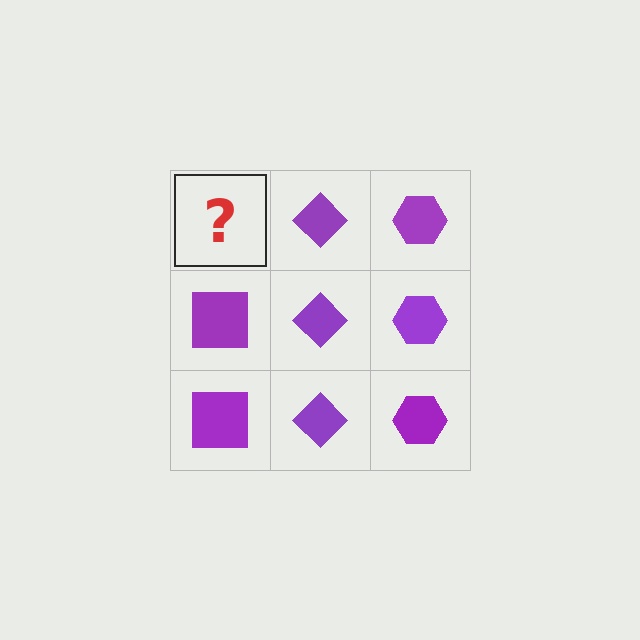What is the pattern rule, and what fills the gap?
The rule is that each column has a consistent shape. The gap should be filled with a purple square.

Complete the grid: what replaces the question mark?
The question mark should be replaced with a purple square.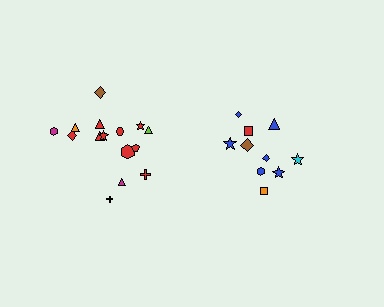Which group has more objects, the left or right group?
The left group.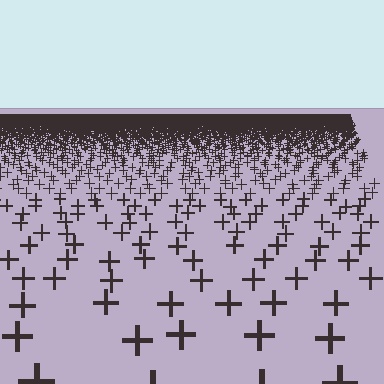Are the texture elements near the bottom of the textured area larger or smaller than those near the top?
Larger. Near the bottom, elements are closer to the viewer and appear at a bigger on-screen size.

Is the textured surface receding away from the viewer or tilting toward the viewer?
The surface is receding away from the viewer. Texture elements get smaller and denser toward the top.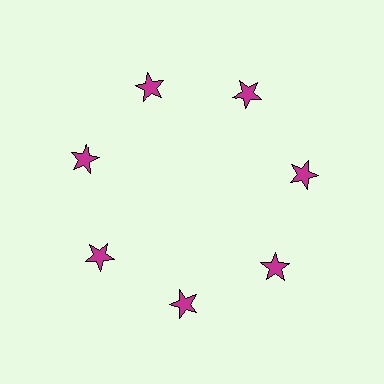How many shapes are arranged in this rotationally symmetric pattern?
There are 7 shapes, arranged in 7 groups of 1.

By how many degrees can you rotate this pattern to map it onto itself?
The pattern maps onto itself every 51 degrees of rotation.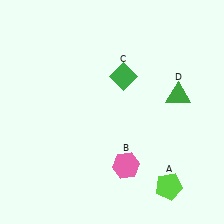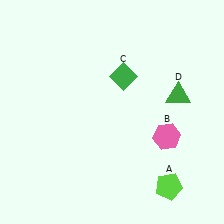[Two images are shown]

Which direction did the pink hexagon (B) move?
The pink hexagon (B) moved right.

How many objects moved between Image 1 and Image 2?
1 object moved between the two images.